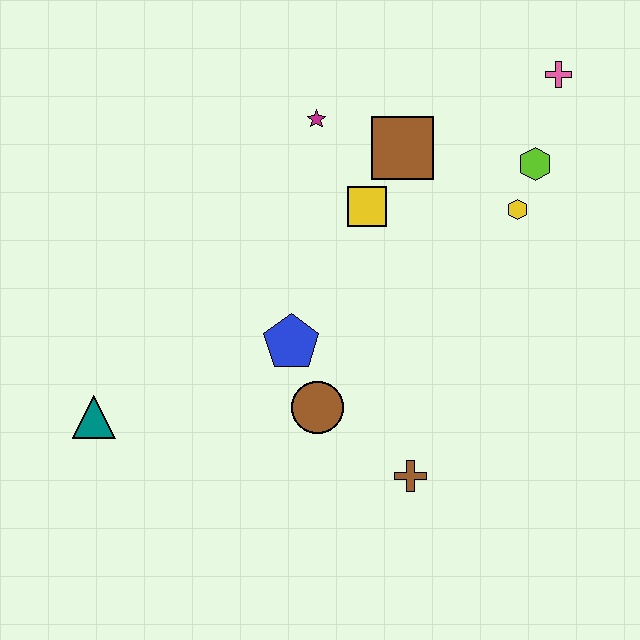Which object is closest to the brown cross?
The brown circle is closest to the brown cross.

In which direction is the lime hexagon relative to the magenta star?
The lime hexagon is to the right of the magenta star.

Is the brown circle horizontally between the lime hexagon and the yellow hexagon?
No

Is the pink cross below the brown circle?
No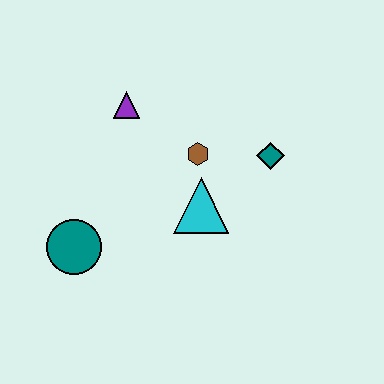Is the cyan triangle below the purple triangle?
Yes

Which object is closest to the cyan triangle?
The brown hexagon is closest to the cyan triangle.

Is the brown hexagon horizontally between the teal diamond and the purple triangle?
Yes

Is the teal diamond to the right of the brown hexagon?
Yes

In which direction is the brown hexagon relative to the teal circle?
The brown hexagon is to the right of the teal circle.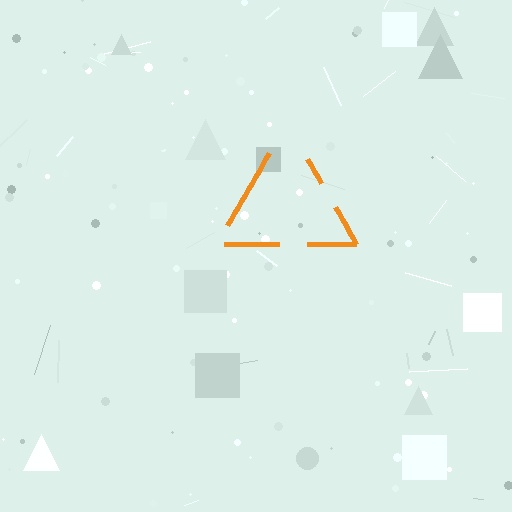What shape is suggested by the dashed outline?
The dashed outline suggests a triangle.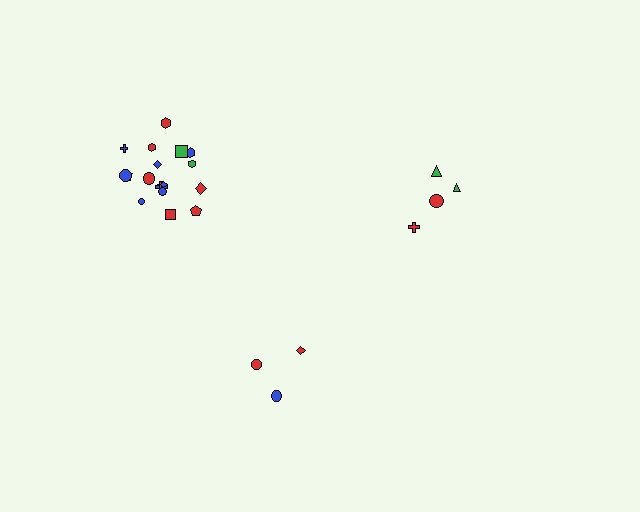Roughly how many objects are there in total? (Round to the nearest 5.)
Roughly 25 objects in total.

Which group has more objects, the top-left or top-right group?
The top-left group.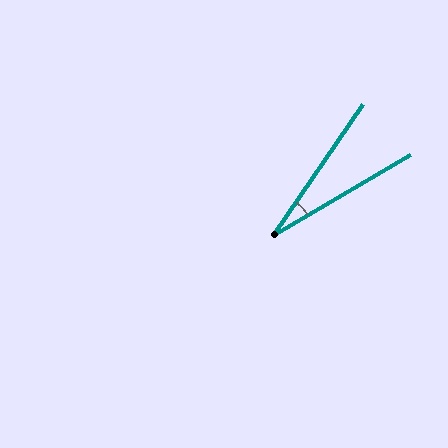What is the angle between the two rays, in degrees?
Approximately 25 degrees.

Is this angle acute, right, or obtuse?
It is acute.